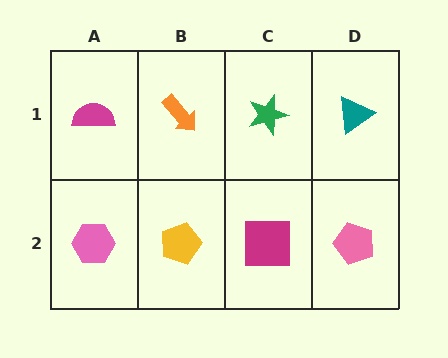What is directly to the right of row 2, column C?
A pink pentagon.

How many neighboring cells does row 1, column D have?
2.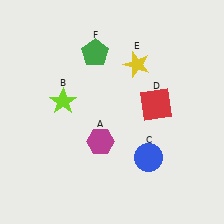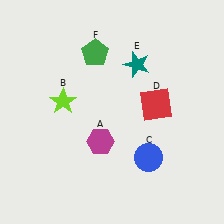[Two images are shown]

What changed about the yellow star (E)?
In Image 1, E is yellow. In Image 2, it changed to teal.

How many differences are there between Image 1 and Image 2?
There is 1 difference between the two images.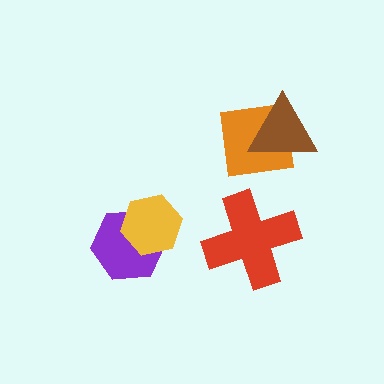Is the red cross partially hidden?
No, no other shape covers it.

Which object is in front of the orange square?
The brown triangle is in front of the orange square.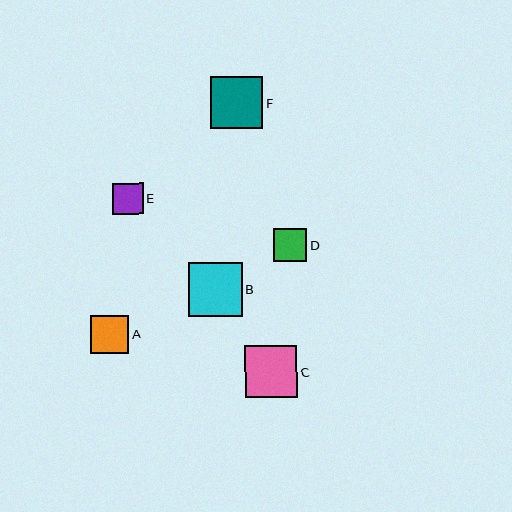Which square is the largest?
Square B is the largest with a size of approximately 54 pixels.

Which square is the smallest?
Square E is the smallest with a size of approximately 31 pixels.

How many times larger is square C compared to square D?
Square C is approximately 1.6 times the size of square D.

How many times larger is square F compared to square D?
Square F is approximately 1.6 times the size of square D.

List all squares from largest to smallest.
From largest to smallest: B, C, F, A, D, E.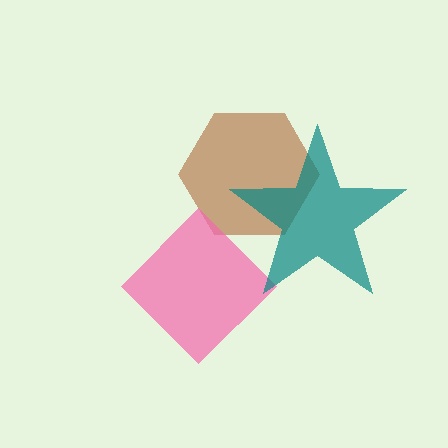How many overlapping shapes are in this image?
There are 3 overlapping shapes in the image.